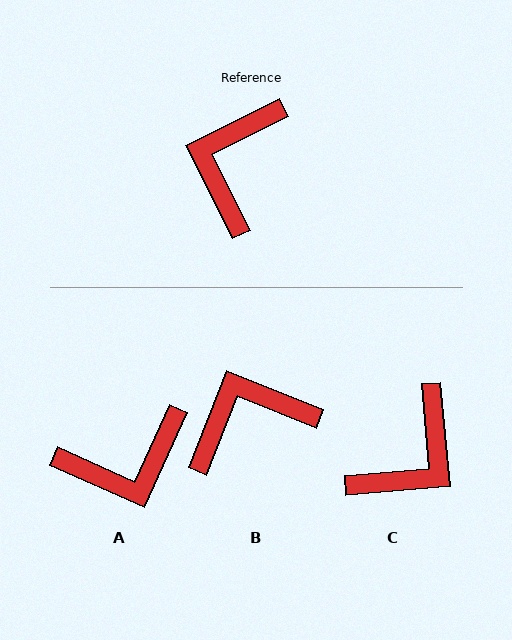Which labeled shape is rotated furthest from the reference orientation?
C, about 159 degrees away.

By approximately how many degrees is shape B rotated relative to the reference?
Approximately 48 degrees clockwise.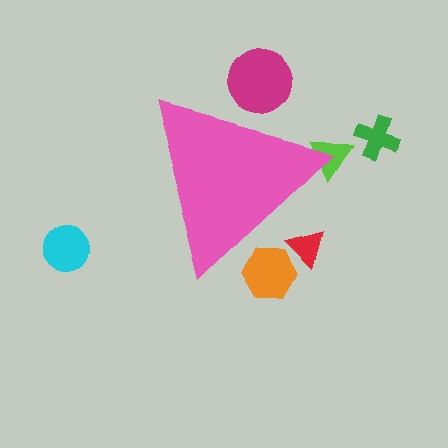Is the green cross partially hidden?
No, the green cross is fully visible.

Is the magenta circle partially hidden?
Yes, the magenta circle is partially hidden behind the pink triangle.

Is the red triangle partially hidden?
Yes, the red triangle is partially hidden behind the pink triangle.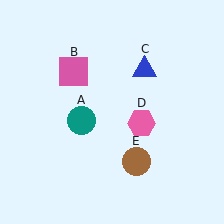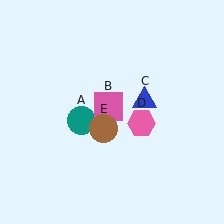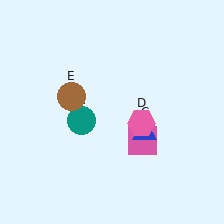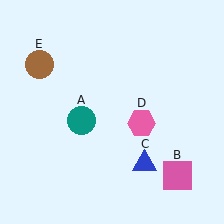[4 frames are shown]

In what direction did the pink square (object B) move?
The pink square (object B) moved down and to the right.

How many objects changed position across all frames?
3 objects changed position: pink square (object B), blue triangle (object C), brown circle (object E).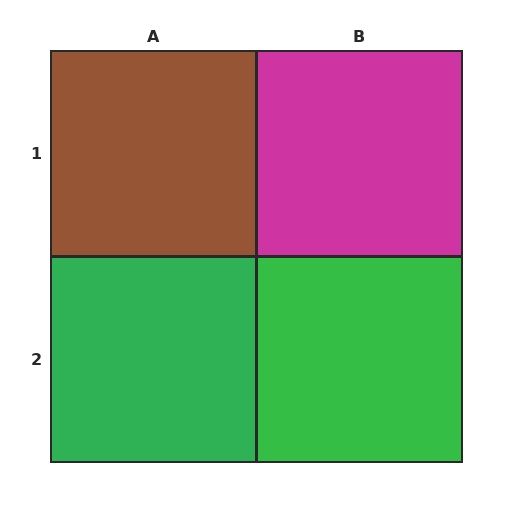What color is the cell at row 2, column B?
Green.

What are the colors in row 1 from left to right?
Brown, magenta.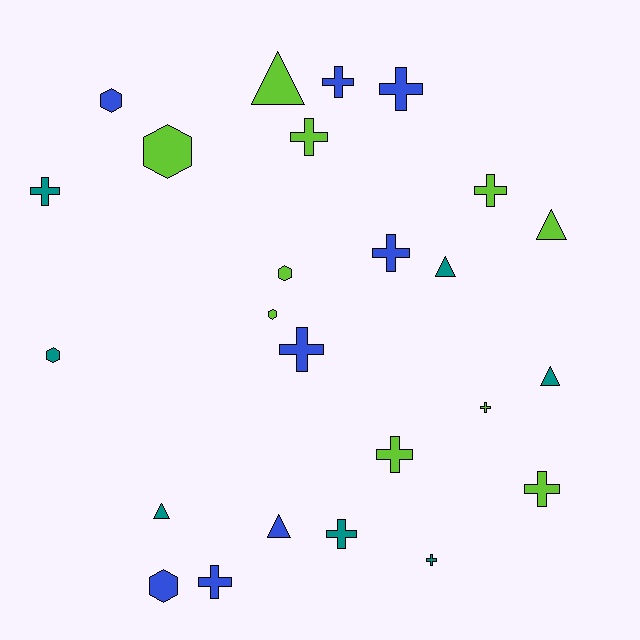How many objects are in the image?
There are 25 objects.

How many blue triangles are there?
There is 1 blue triangle.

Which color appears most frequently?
Lime, with 10 objects.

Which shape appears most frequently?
Cross, with 13 objects.